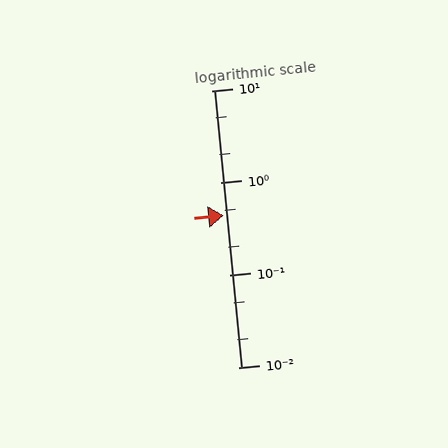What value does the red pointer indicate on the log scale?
The pointer indicates approximately 0.44.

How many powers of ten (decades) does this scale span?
The scale spans 3 decades, from 0.01 to 10.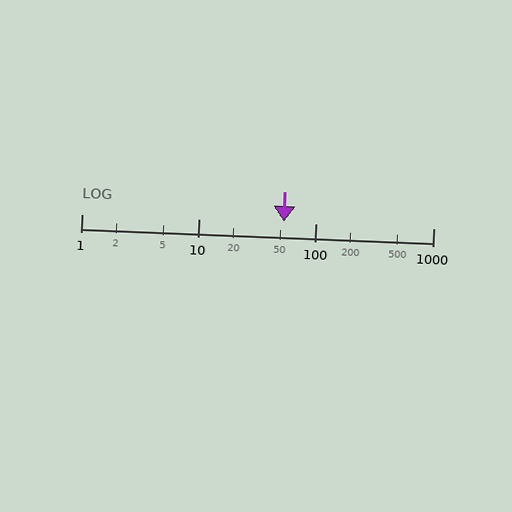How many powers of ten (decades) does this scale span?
The scale spans 3 decades, from 1 to 1000.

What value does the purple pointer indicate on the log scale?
The pointer indicates approximately 53.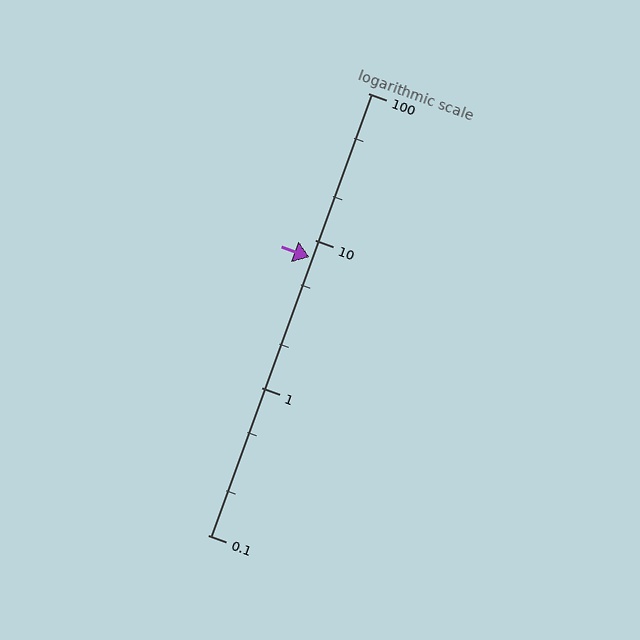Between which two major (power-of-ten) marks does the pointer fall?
The pointer is between 1 and 10.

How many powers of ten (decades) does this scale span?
The scale spans 3 decades, from 0.1 to 100.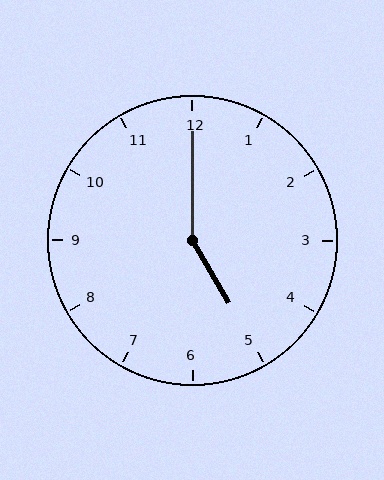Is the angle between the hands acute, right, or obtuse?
It is obtuse.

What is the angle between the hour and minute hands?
Approximately 150 degrees.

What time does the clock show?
5:00.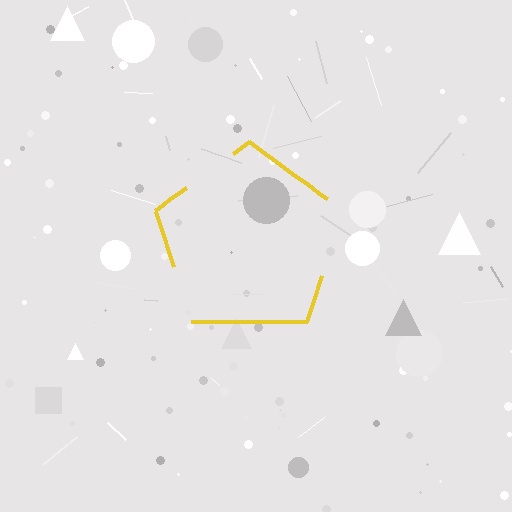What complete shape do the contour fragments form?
The contour fragments form a pentagon.